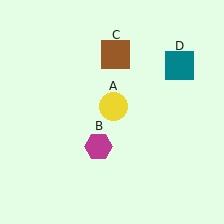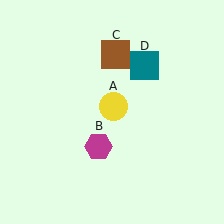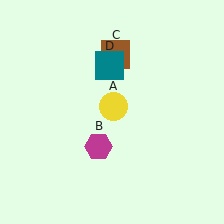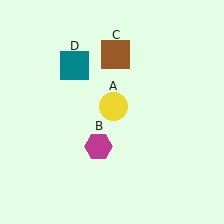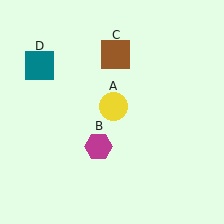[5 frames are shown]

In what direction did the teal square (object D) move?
The teal square (object D) moved left.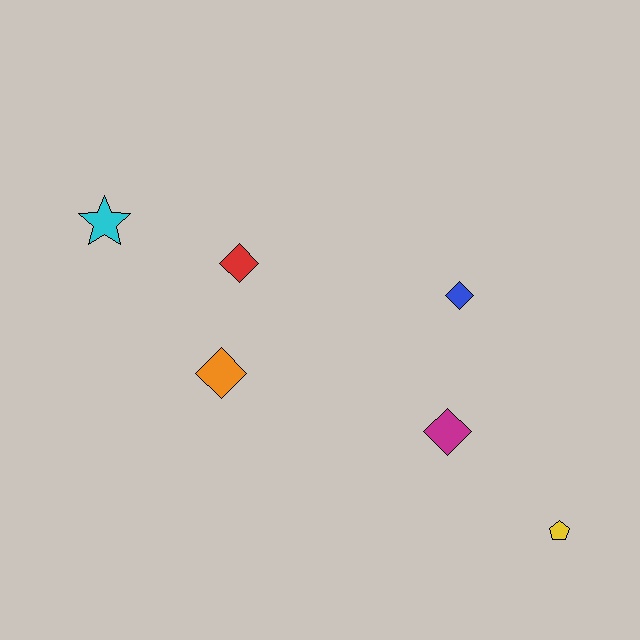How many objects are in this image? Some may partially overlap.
There are 6 objects.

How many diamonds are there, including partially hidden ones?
There are 4 diamonds.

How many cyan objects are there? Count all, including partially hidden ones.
There is 1 cyan object.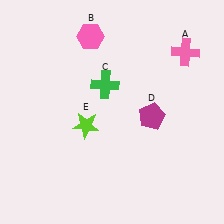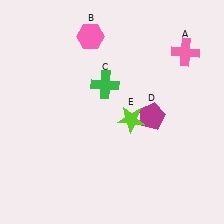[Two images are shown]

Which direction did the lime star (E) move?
The lime star (E) moved right.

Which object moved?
The lime star (E) moved right.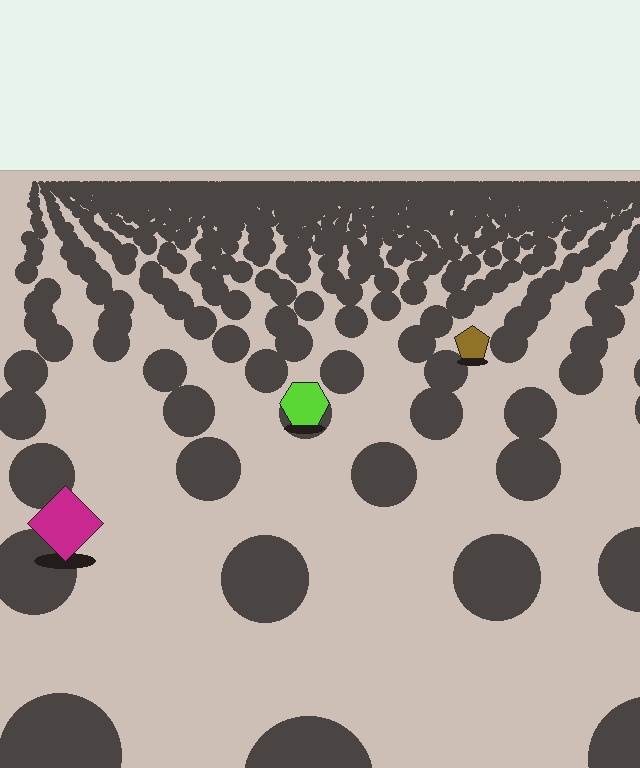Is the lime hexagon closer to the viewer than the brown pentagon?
Yes. The lime hexagon is closer — you can tell from the texture gradient: the ground texture is coarser near it.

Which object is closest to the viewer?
The magenta diamond is closest. The texture marks near it are larger and more spread out.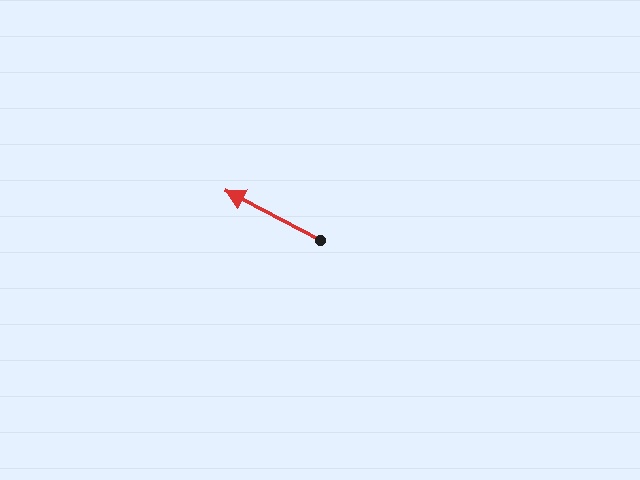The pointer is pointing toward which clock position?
Roughly 10 o'clock.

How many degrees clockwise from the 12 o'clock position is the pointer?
Approximately 298 degrees.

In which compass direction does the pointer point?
Northwest.